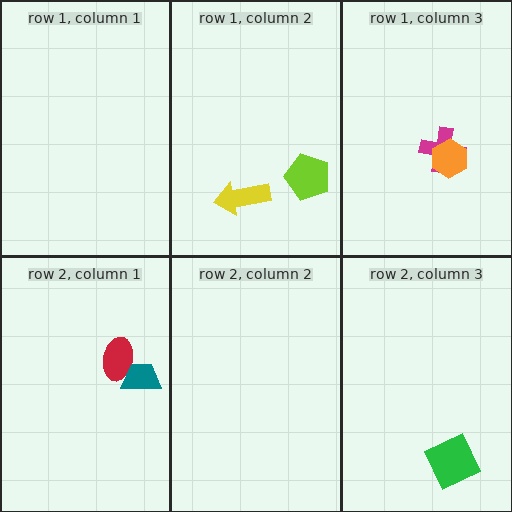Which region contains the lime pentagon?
The row 1, column 2 region.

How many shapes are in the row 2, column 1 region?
2.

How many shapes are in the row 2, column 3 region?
1.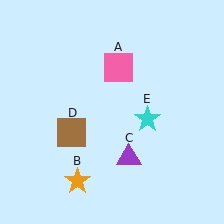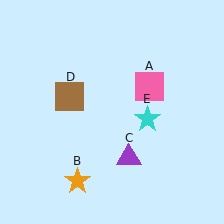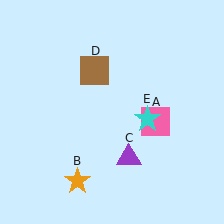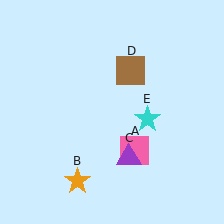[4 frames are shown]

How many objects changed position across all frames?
2 objects changed position: pink square (object A), brown square (object D).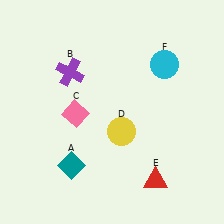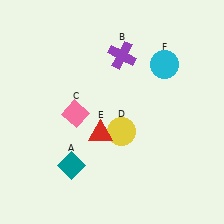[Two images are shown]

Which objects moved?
The objects that moved are: the purple cross (B), the red triangle (E).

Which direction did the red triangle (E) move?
The red triangle (E) moved left.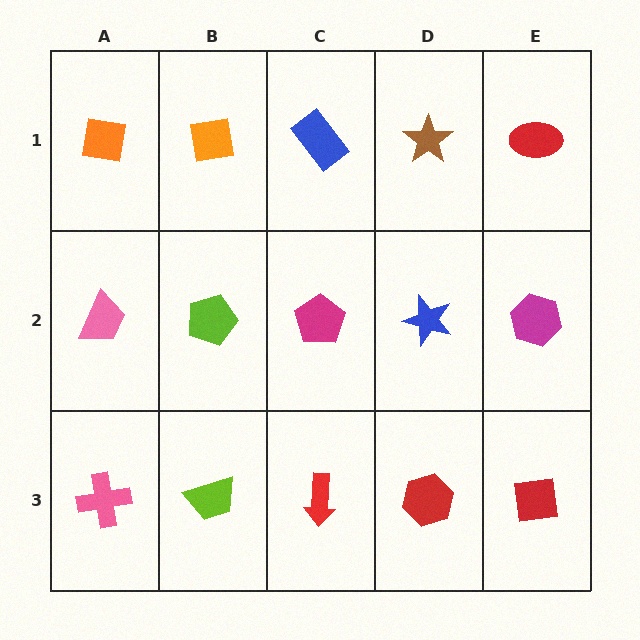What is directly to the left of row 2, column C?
A lime pentagon.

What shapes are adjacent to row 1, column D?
A blue star (row 2, column D), a blue rectangle (row 1, column C), a red ellipse (row 1, column E).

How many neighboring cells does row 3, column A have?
2.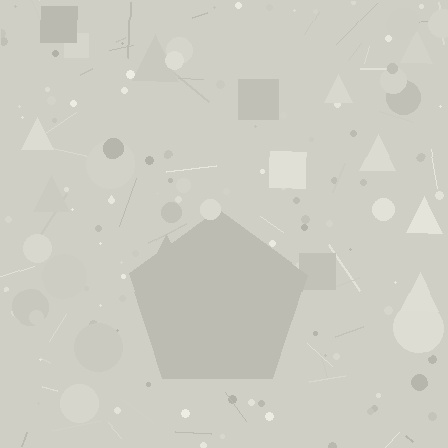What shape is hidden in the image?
A pentagon is hidden in the image.